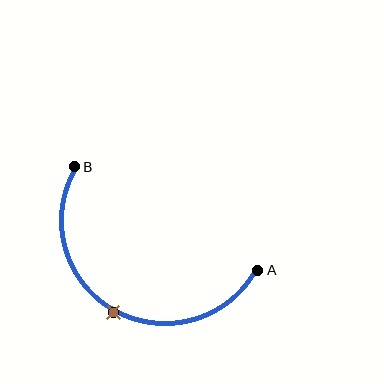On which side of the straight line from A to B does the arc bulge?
The arc bulges below the straight line connecting A and B.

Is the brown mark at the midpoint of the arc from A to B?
Yes. The brown mark lies on the arc at equal arc-length from both A and B — it is the arc midpoint.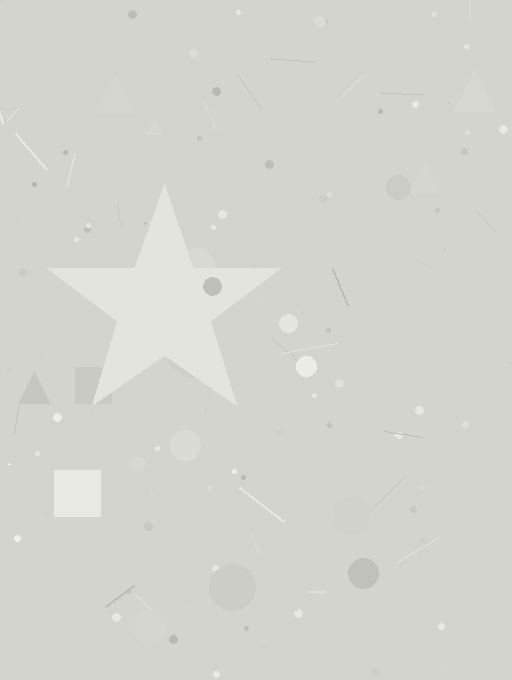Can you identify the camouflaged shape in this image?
The camouflaged shape is a star.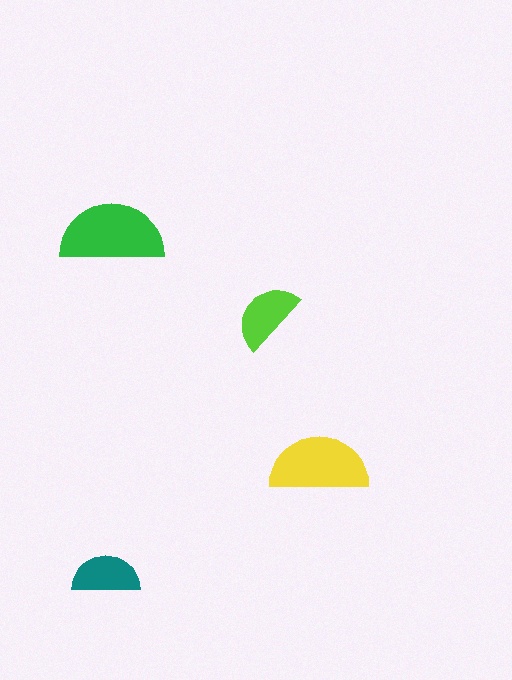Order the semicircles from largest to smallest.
the green one, the yellow one, the lime one, the teal one.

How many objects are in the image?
There are 4 objects in the image.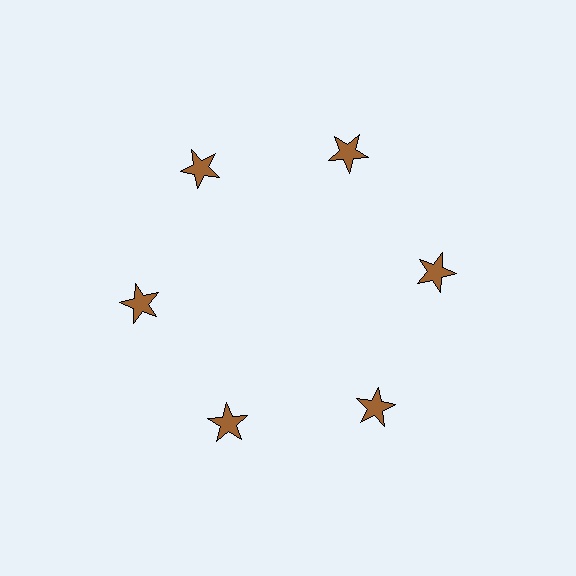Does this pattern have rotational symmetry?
Yes, this pattern has 6-fold rotational symmetry. It looks the same after rotating 60 degrees around the center.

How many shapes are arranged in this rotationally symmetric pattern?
There are 6 shapes, arranged in 6 groups of 1.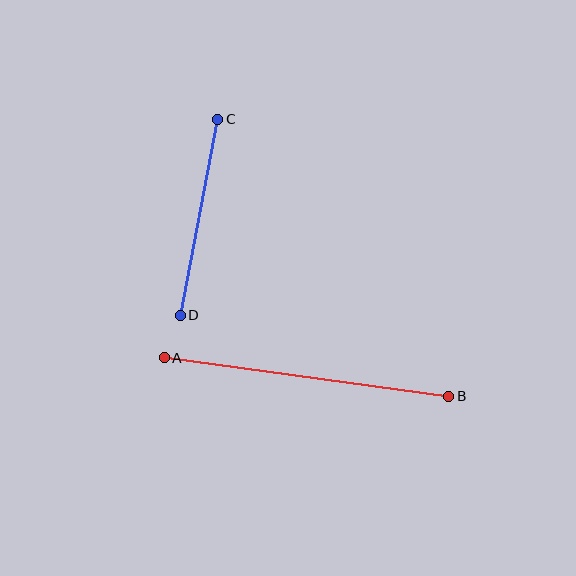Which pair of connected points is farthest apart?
Points A and B are farthest apart.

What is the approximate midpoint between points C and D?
The midpoint is at approximately (199, 217) pixels.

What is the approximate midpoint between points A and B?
The midpoint is at approximately (306, 377) pixels.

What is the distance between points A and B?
The distance is approximately 287 pixels.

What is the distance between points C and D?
The distance is approximately 200 pixels.